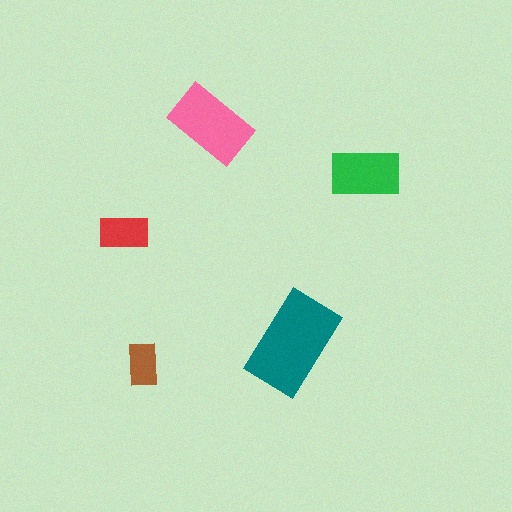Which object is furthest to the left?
The red rectangle is leftmost.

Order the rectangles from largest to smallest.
the teal one, the pink one, the green one, the red one, the brown one.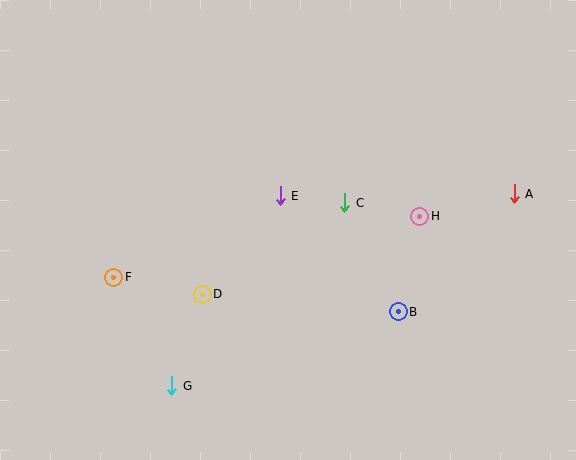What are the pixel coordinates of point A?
Point A is at (514, 194).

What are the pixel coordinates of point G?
Point G is at (172, 386).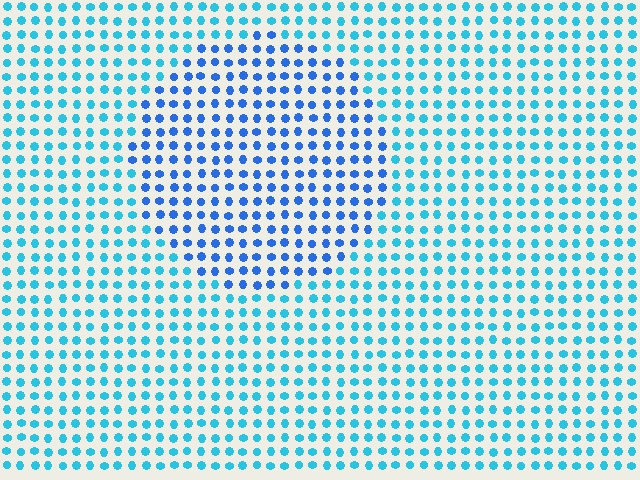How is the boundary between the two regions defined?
The boundary is defined purely by a slight shift in hue (about 30 degrees). Spacing, size, and orientation are identical on both sides.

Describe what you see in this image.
The image is filled with small cyan elements in a uniform arrangement. A circle-shaped region is visible where the elements are tinted to a slightly different hue, forming a subtle color boundary.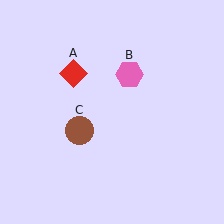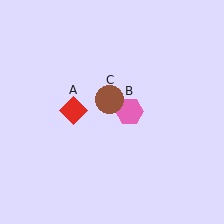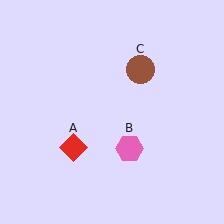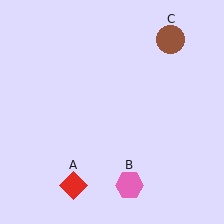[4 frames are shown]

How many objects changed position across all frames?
3 objects changed position: red diamond (object A), pink hexagon (object B), brown circle (object C).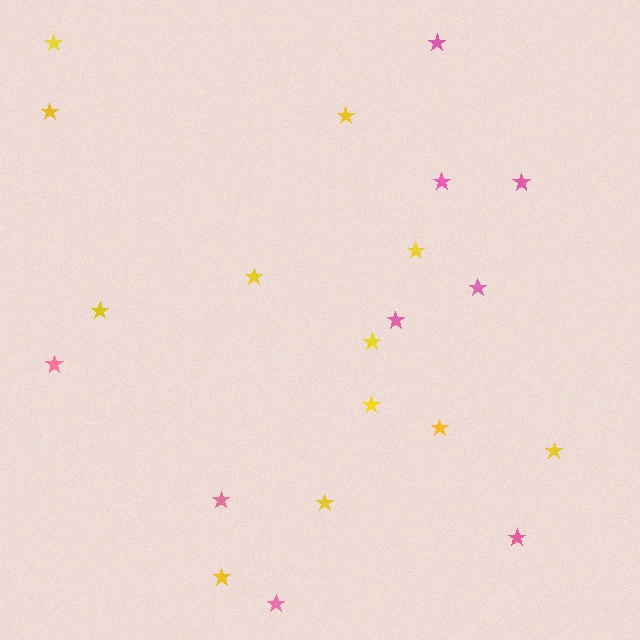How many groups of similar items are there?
There are 2 groups: one group of yellow stars (12) and one group of pink stars (9).